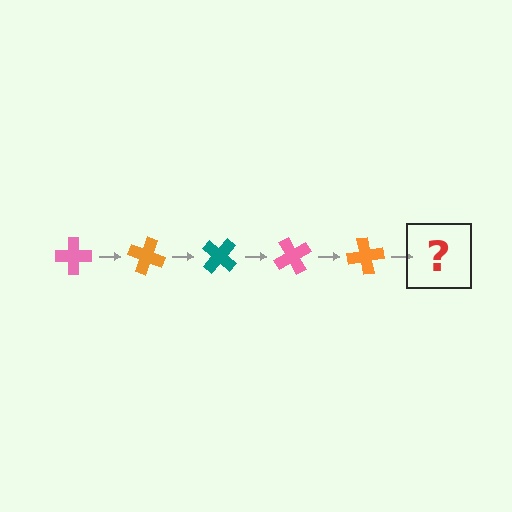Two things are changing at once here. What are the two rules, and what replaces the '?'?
The two rules are that it rotates 20 degrees each step and the color cycles through pink, orange, and teal. The '?' should be a teal cross, rotated 100 degrees from the start.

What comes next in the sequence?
The next element should be a teal cross, rotated 100 degrees from the start.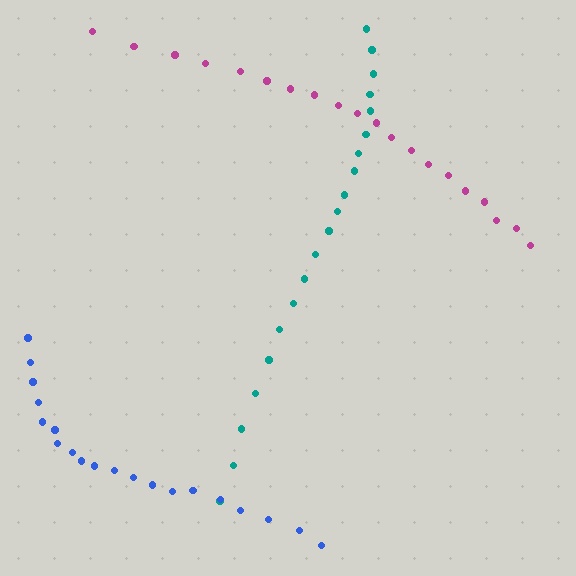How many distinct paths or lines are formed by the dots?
There are 3 distinct paths.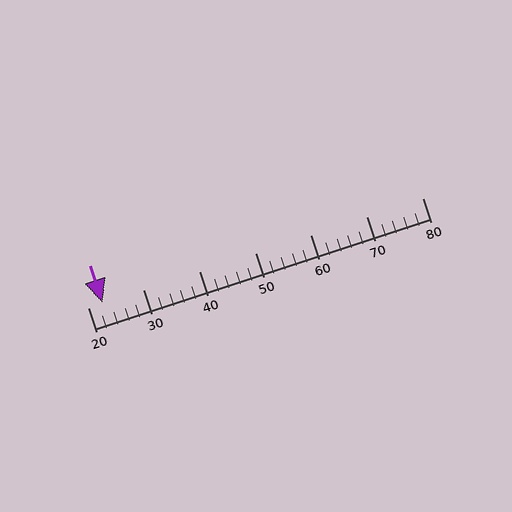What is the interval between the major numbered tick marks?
The major tick marks are spaced 10 units apart.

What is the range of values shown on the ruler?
The ruler shows values from 20 to 80.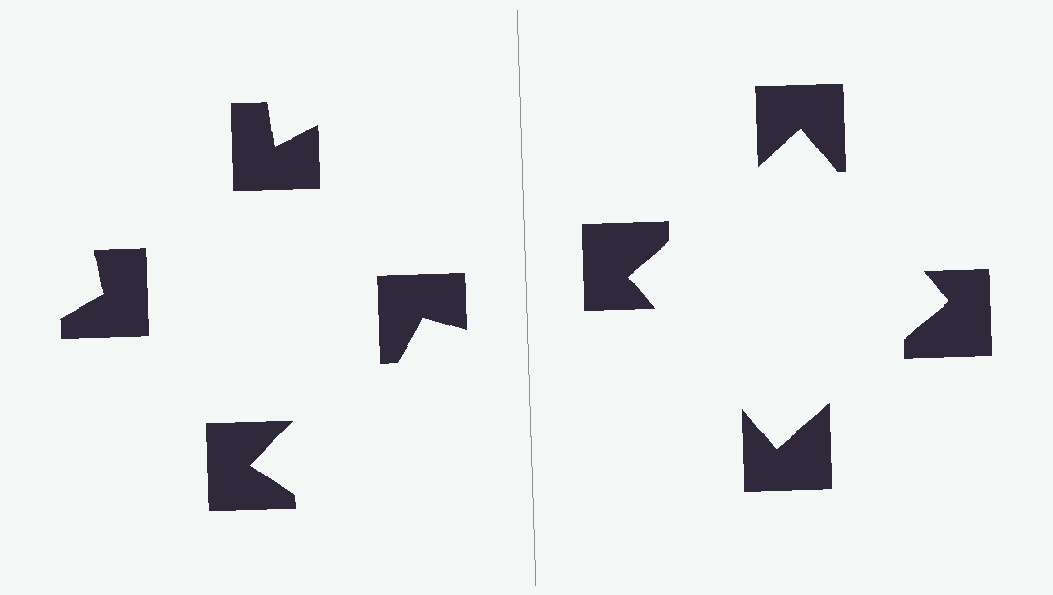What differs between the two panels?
The notched squares are positioned identically on both sides; only the wedge orientations differ. On the right they align to a square; on the left they are misaligned.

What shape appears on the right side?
An illusory square.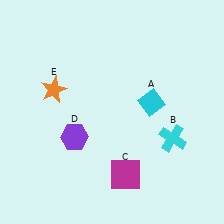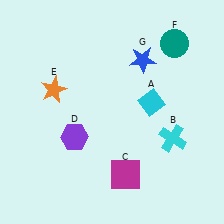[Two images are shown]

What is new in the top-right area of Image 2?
A teal circle (F) was added in the top-right area of Image 2.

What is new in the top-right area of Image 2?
A blue star (G) was added in the top-right area of Image 2.